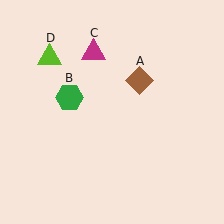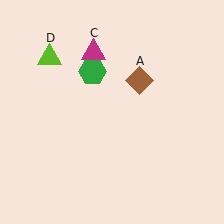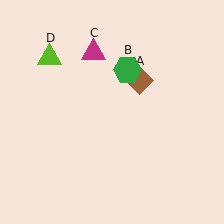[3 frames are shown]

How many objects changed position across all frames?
1 object changed position: green hexagon (object B).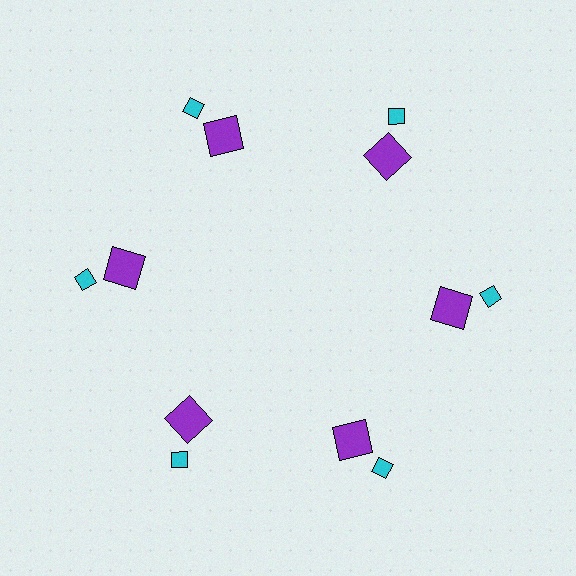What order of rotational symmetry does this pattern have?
This pattern has 6-fold rotational symmetry.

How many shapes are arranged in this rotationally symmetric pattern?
There are 12 shapes, arranged in 6 groups of 2.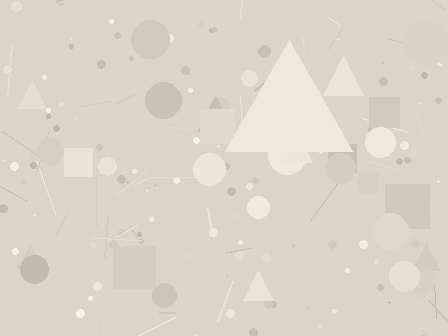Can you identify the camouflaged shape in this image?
The camouflaged shape is a triangle.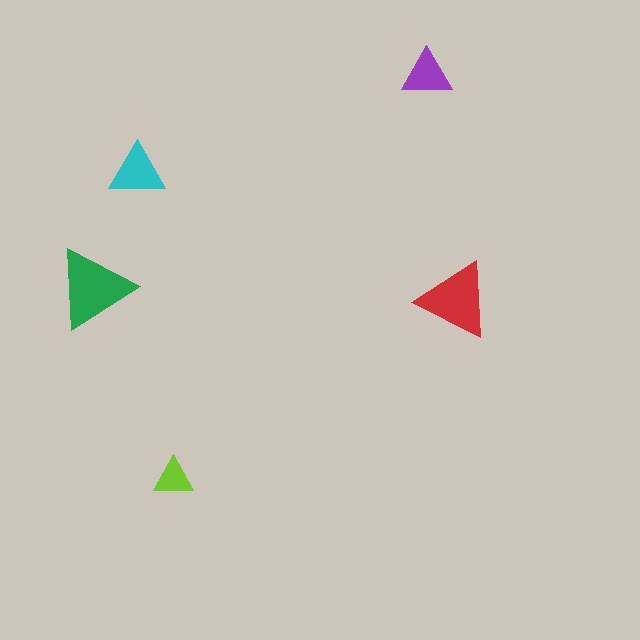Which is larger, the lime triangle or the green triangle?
The green one.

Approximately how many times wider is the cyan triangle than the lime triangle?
About 1.5 times wider.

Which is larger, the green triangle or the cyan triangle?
The green one.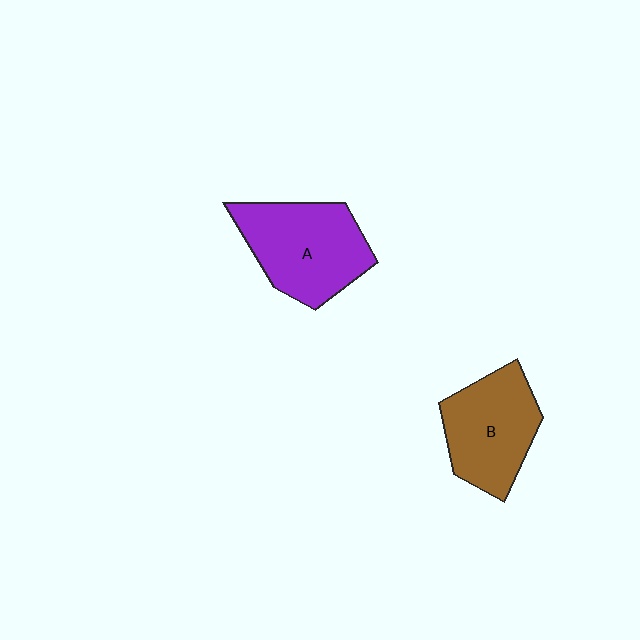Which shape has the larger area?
Shape A (purple).